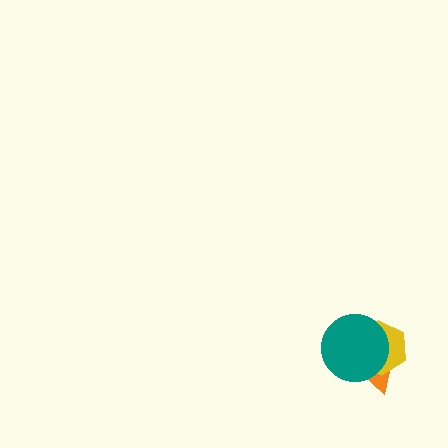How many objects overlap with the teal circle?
2 objects overlap with the teal circle.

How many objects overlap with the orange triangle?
2 objects overlap with the orange triangle.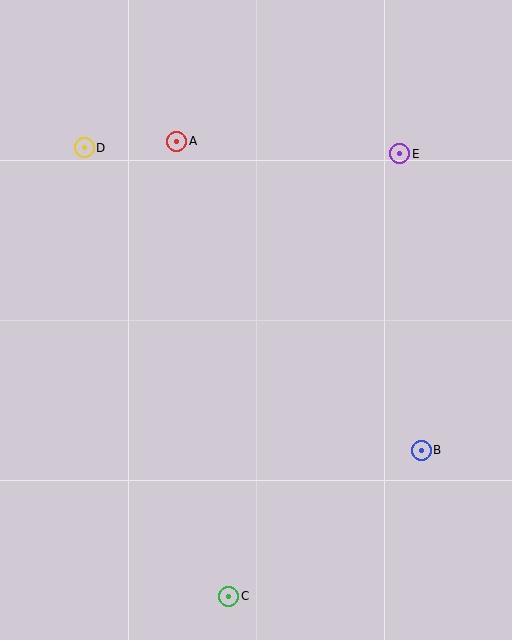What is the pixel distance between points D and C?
The distance between D and C is 471 pixels.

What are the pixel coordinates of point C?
Point C is at (229, 597).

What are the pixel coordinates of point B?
Point B is at (421, 450).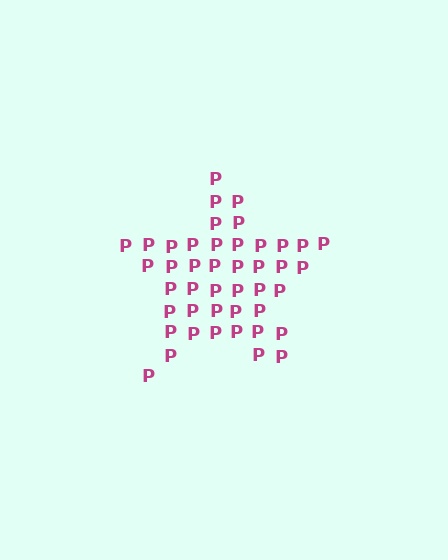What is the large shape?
The large shape is a star.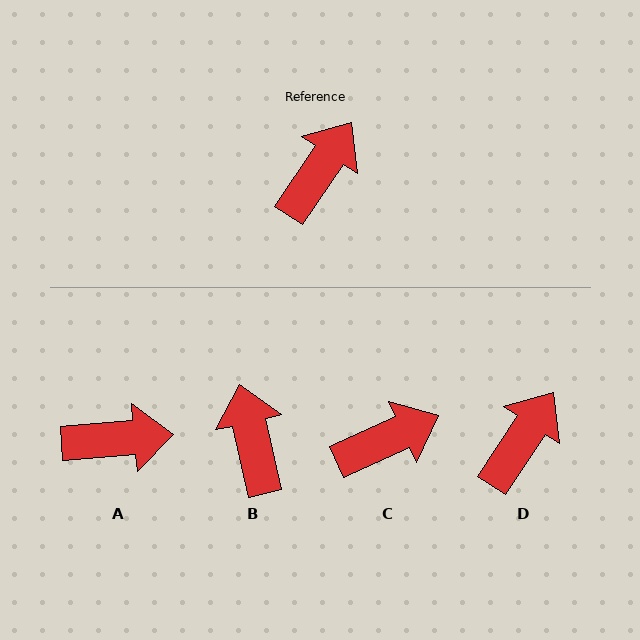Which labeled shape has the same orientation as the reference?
D.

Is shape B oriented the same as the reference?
No, it is off by about 47 degrees.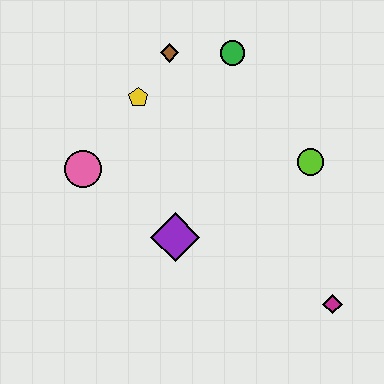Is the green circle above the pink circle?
Yes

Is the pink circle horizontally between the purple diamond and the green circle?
No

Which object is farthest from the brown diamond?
The magenta diamond is farthest from the brown diamond.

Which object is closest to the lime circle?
The green circle is closest to the lime circle.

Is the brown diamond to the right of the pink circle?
Yes